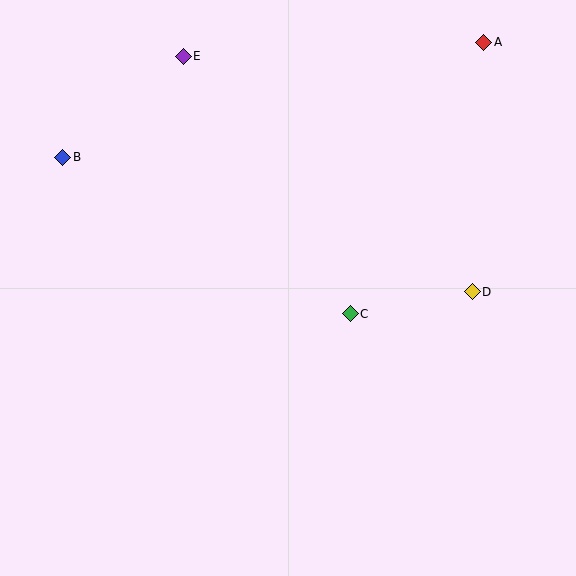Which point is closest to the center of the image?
Point C at (350, 314) is closest to the center.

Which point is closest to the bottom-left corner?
Point B is closest to the bottom-left corner.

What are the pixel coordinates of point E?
Point E is at (183, 56).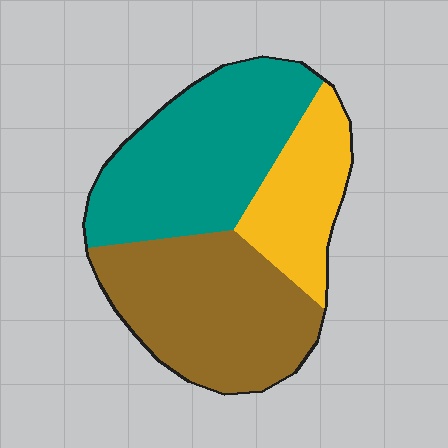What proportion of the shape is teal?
Teal covers roughly 40% of the shape.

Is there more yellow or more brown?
Brown.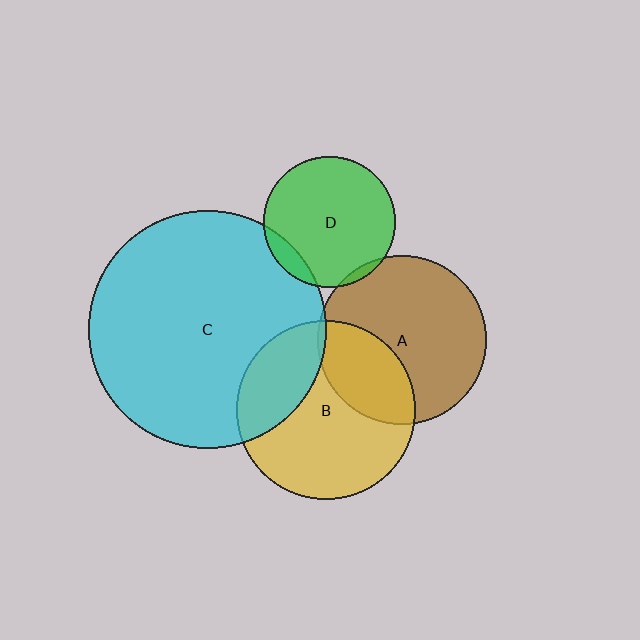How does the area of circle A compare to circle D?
Approximately 1.6 times.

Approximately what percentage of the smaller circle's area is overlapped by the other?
Approximately 10%.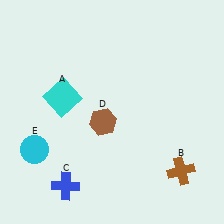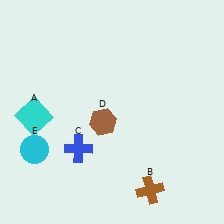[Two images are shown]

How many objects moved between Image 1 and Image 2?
3 objects moved between the two images.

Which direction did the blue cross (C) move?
The blue cross (C) moved up.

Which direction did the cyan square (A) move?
The cyan square (A) moved left.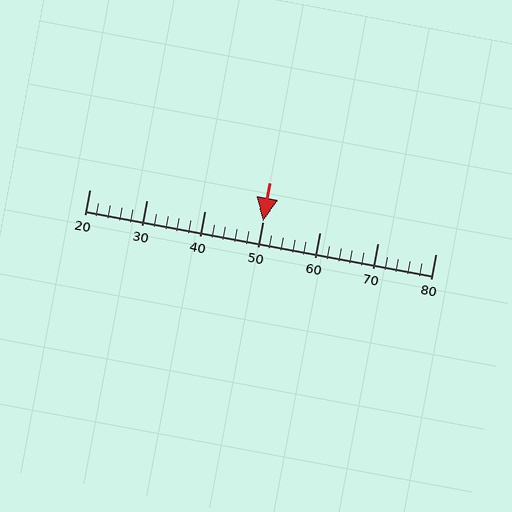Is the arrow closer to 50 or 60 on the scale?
The arrow is closer to 50.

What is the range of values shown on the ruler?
The ruler shows values from 20 to 80.